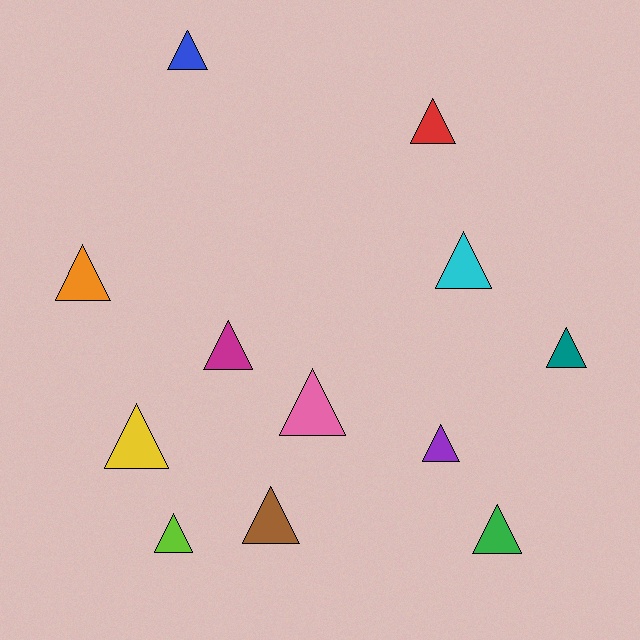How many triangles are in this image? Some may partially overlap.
There are 12 triangles.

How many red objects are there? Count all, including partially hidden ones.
There is 1 red object.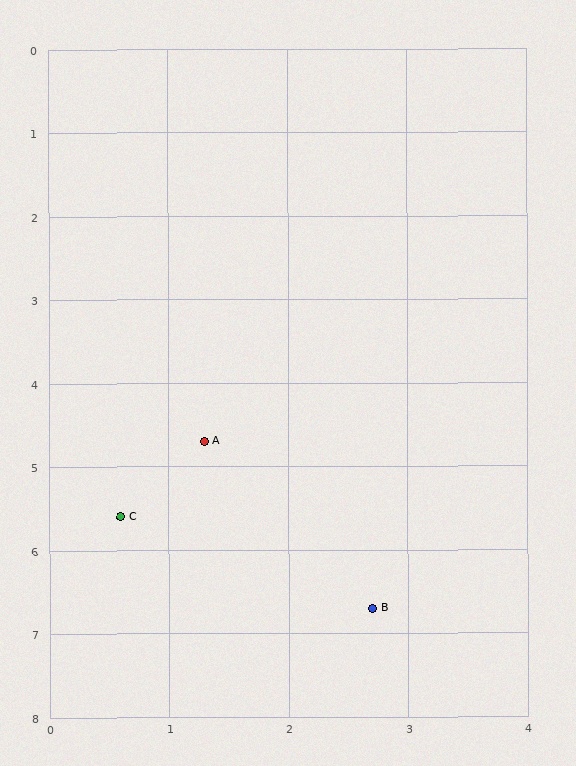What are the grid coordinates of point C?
Point C is at approximately (0.6, 5.6).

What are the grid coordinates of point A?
Point A is at approximately (1.3, 4.7).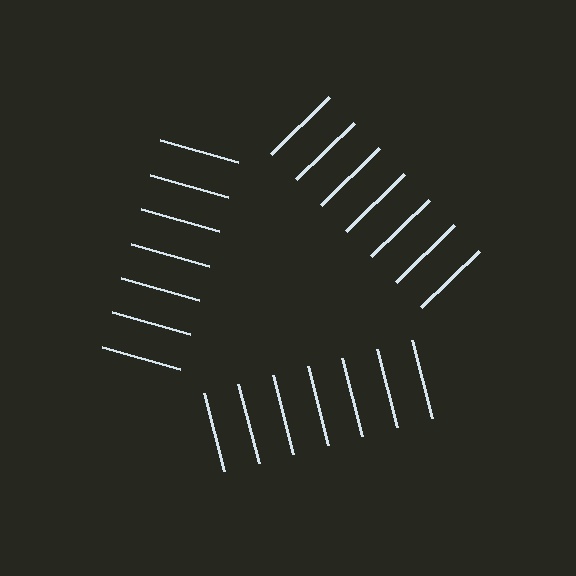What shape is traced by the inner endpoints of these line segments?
An illusory triangle — the line segments terminate on its edges but no continuous stroke is drawn.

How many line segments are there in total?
21 — 7 along each of the 3 edges.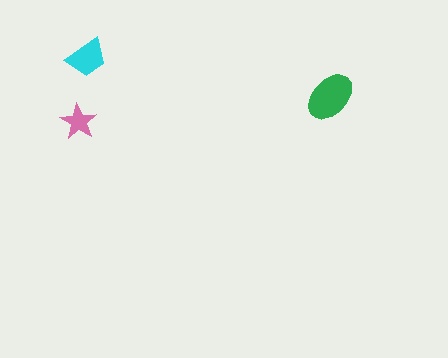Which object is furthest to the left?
The pink star is leftmost.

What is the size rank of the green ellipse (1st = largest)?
1st.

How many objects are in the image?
There are 3 objects in the image.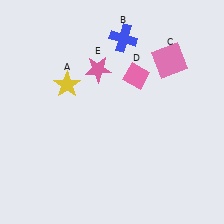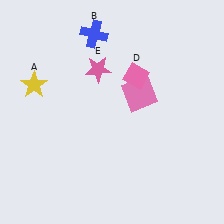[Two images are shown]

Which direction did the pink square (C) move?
The pink square (C) moved down.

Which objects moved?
The objects that moved are: the yellow star (A), the blue cross (B), the pink square (C).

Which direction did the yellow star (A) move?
The yellow star (A) moved left.